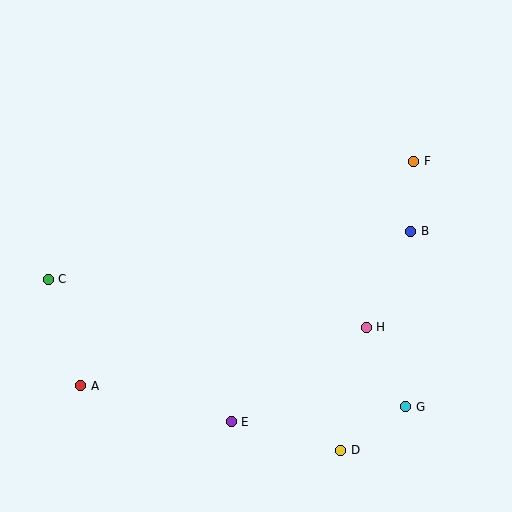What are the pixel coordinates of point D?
Point D is at (341, 450).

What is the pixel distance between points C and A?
The distance between C and A is 111 pixels.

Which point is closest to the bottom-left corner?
Point A is closest to the bottom-left corner.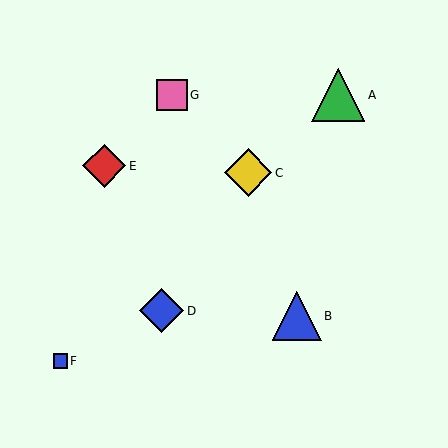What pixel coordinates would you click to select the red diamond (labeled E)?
Click at (104, 166) to select the red diamond E.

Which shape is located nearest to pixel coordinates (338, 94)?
The green triangle (labeled A) at (338, 95) is nearest to that location.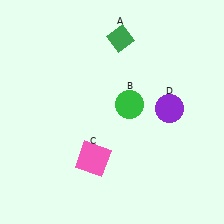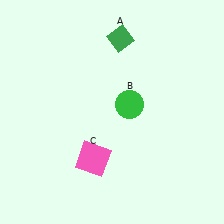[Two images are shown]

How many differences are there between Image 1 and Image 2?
There is 1 difference between the two images.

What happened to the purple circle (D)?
The purple circle (D) was removed in Image 2. It was in the top-right area of Image 1.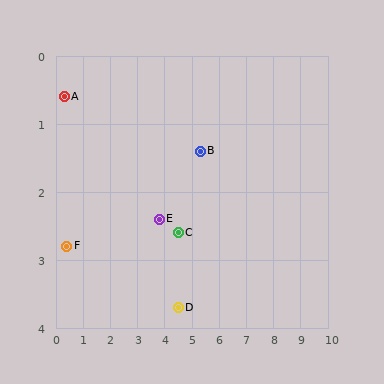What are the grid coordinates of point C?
Point C is at approximately (4.5, 2.6).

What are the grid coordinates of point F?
Point F is at approximately (0.4, 2.8).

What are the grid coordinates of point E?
Point E is at approximately (3.8, 2.4).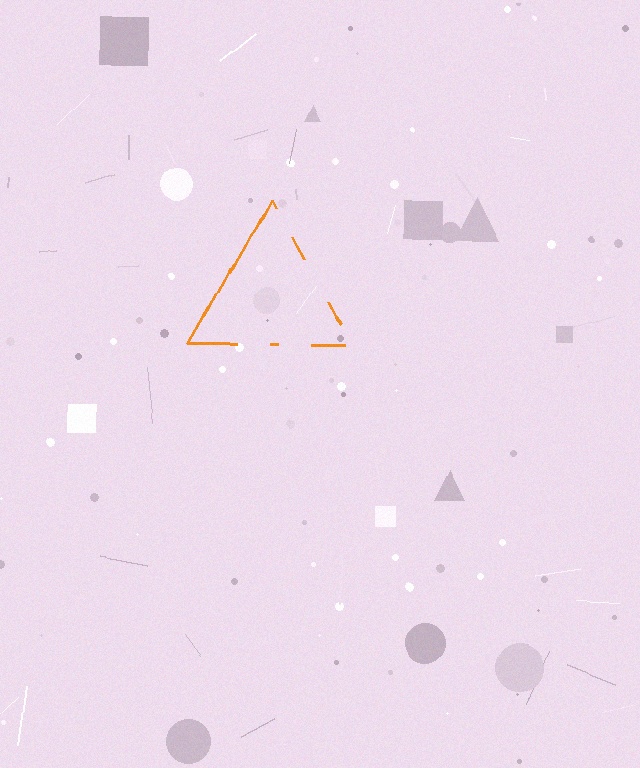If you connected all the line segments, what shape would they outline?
They would outline a triangle.